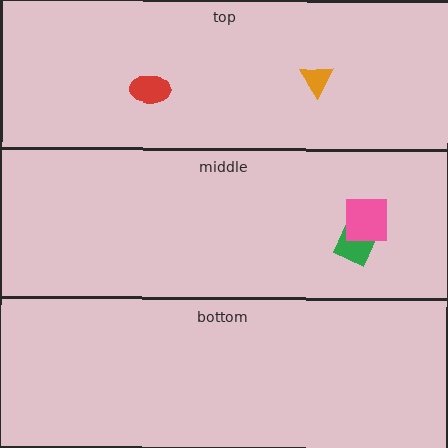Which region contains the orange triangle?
The top region.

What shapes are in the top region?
The red ellipse, the orange triangle.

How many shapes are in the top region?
2.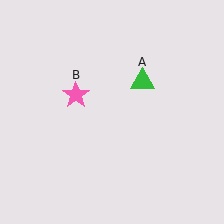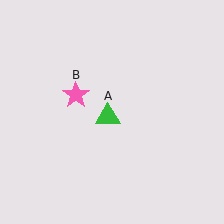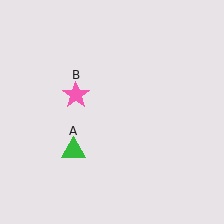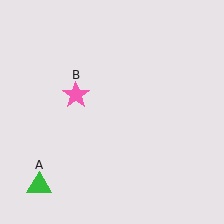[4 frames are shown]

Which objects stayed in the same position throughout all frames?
Pink star (object B) remained stationary.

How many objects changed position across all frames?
1 object changed position: green triangle (object A).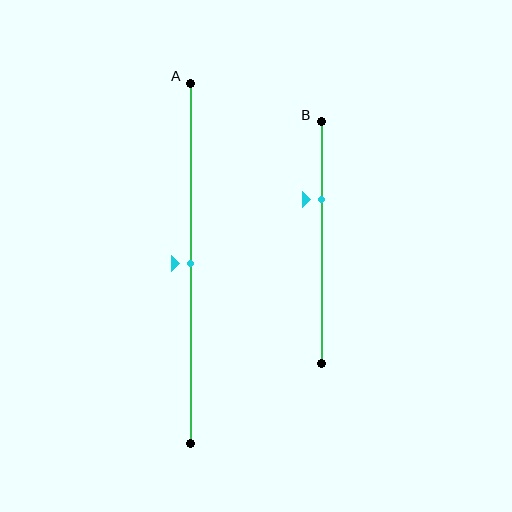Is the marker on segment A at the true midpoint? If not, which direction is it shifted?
Yes, the marker on segment A is at the true midpoint.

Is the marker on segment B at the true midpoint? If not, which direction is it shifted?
No, the marker on segment B is shifted upward by about 18% of the segment length.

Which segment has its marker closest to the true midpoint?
Segment A has its marker closest to the true midpoint.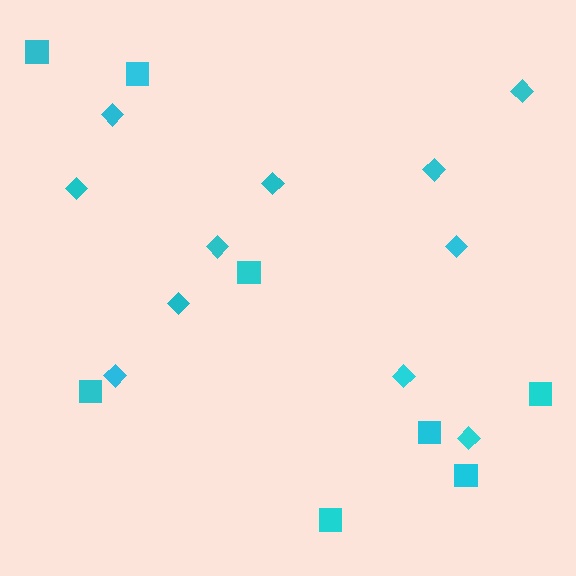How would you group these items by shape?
There are 2 groups: one group of squares (8) and one group of diamonds (11).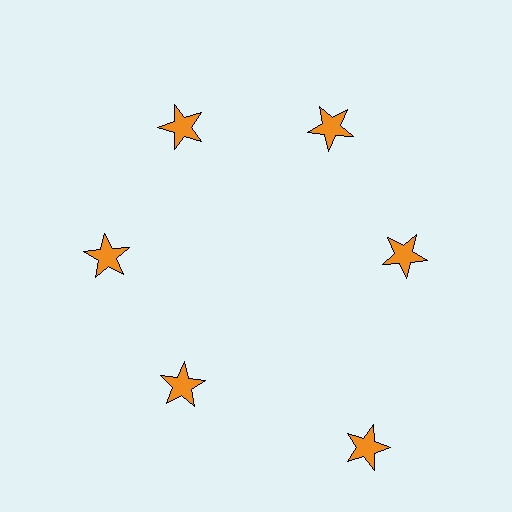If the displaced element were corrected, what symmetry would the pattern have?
It would have 6-fold rotational symmetry — the pattern would map onto itself every 60 degrees.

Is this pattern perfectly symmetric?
No. The 6 orange stars are arranged in a ring, but one element near the 5 o'clock position is pushed outward from the center, breaking the 6-fold rotational symmetry.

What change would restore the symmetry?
The symmetry would be restored by moving it inward, back onto the ring so that all 6 stars sit at equal angles and equal distance from the center.